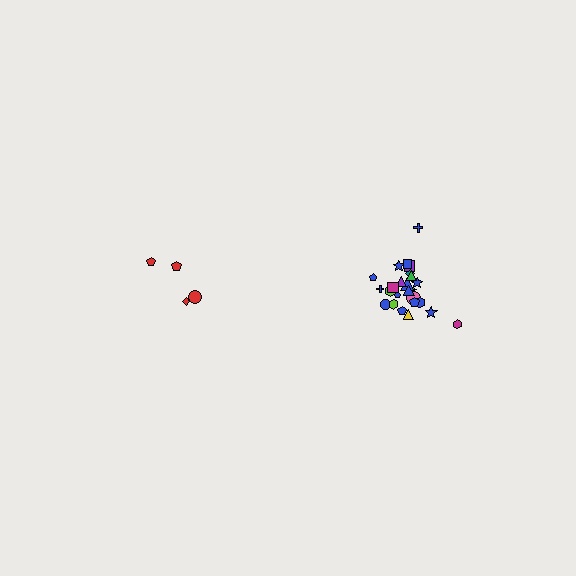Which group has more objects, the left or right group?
The right group.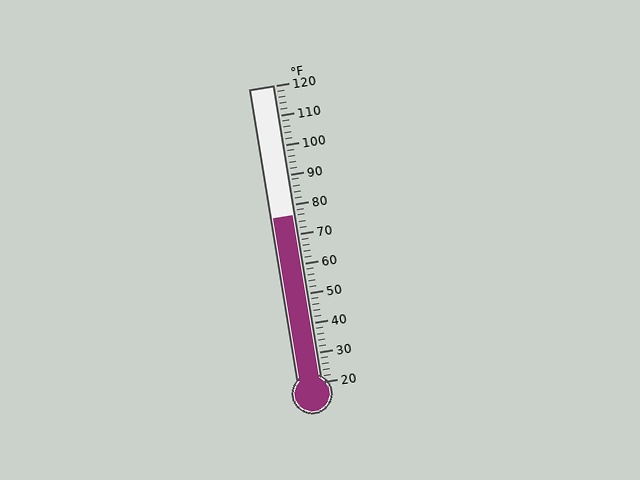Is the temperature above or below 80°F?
The temperature is below 80°F.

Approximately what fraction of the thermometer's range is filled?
The thermometer is filled to approximately 55% of its range.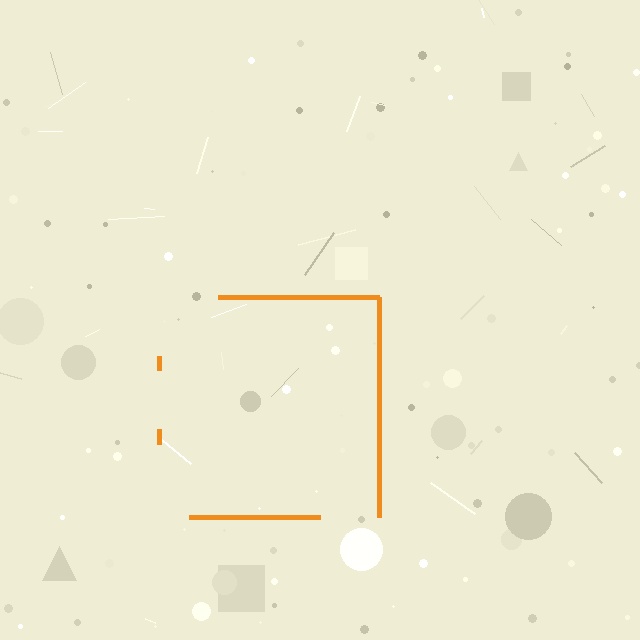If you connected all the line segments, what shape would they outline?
They would outline a square.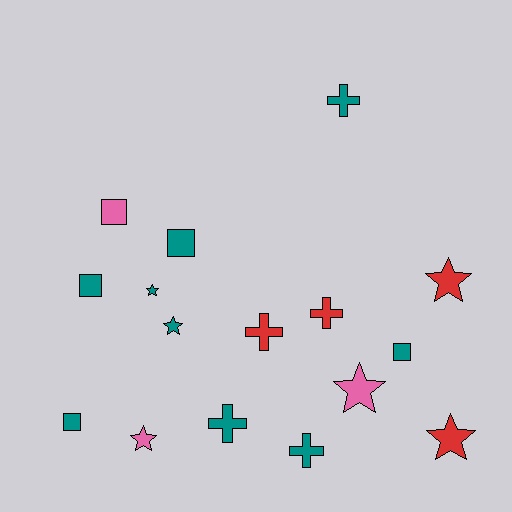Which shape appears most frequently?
Star, with 6 objects.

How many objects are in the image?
There are 16 objects.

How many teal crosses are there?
There are 3 teal crosses.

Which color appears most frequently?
Teal, with 9 objects.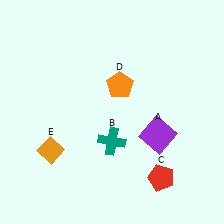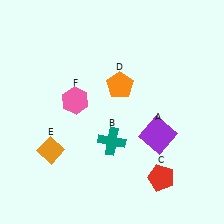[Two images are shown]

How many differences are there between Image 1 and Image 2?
There is 1 difference between the two images.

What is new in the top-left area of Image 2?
A pink hexagon (F) was added in the top-left area of Image 2.